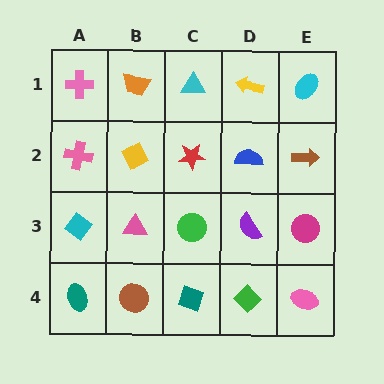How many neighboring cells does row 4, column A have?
2.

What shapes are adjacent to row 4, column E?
A magenta circle (row 3, column E), a green diamond (row 4, column D).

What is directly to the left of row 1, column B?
A pink cross.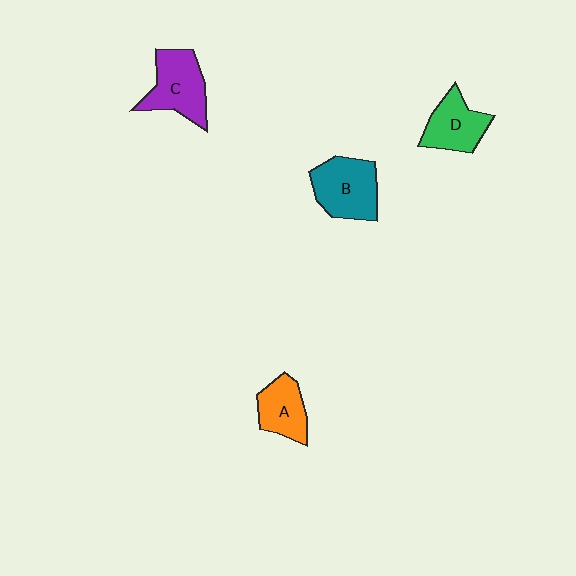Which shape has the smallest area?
Shape A (orange).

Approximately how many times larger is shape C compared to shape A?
Approximately 1.4 times.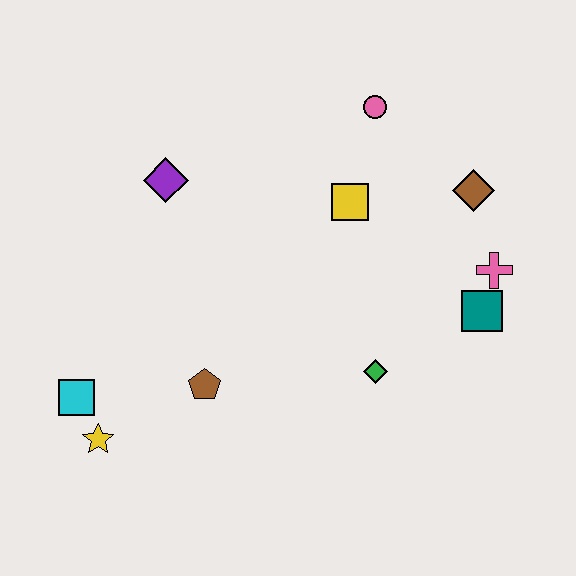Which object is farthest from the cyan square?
The brown diamond is farthest from the cyan square.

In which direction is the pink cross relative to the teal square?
The pink cross is above the teal square.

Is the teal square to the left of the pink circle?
No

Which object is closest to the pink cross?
The teal square is closest to the pink cross.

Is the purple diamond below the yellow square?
No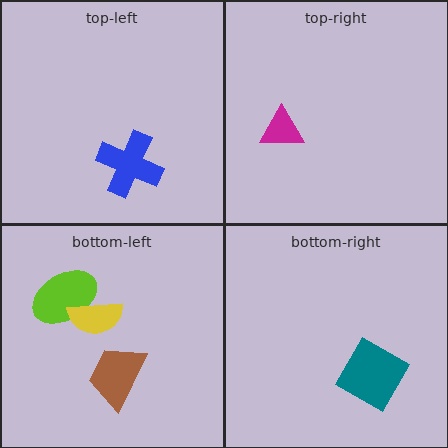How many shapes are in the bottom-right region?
1.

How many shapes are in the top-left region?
1.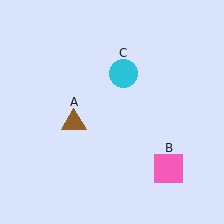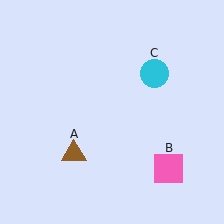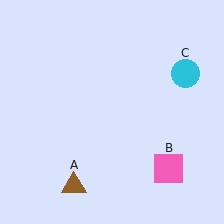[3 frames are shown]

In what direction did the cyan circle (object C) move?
The cyan circle (object C) moved right.